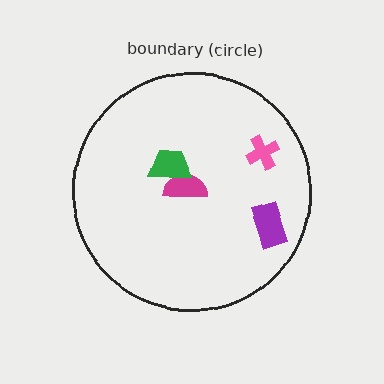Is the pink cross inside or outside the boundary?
Inside.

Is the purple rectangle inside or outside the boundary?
Inside.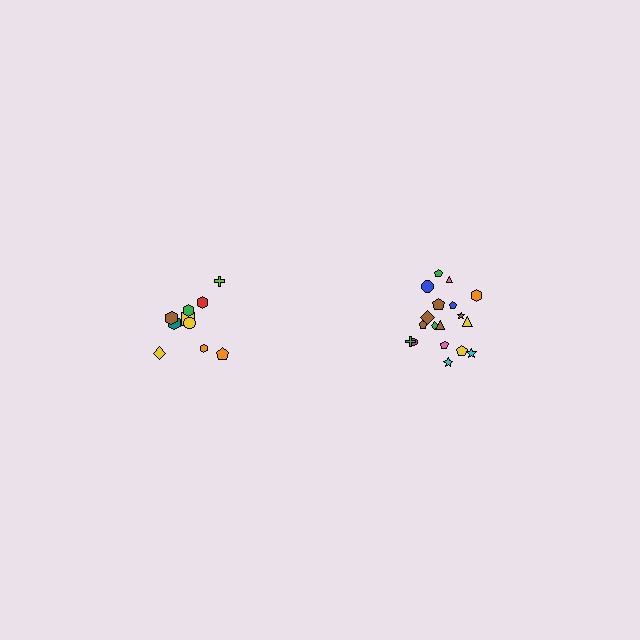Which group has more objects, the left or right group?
The right group.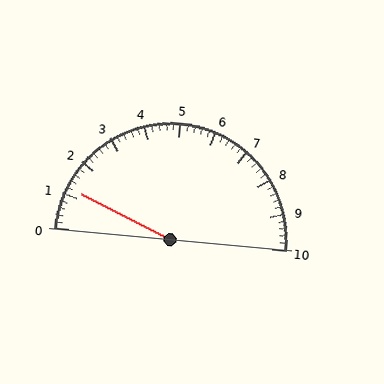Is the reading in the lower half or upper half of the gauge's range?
The reading is in the lower half of the range (0 to 10).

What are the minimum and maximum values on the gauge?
The gauge ranges from 0 to 10.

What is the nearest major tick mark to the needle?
The nearest major tick mark is 1.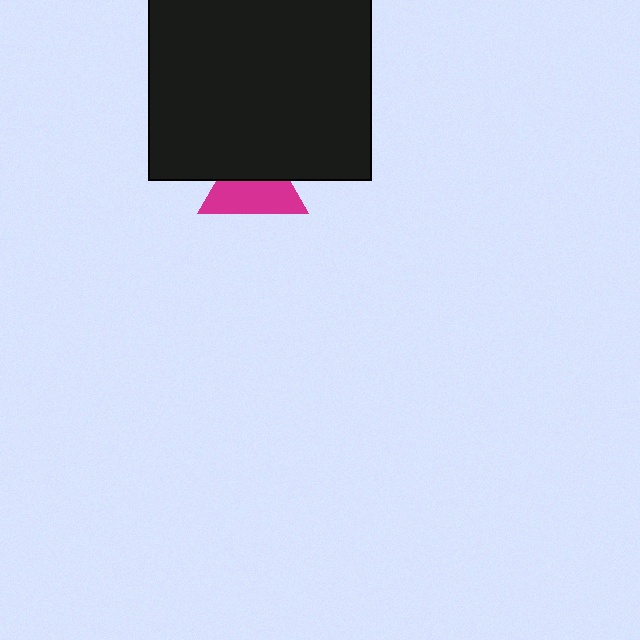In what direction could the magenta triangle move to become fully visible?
The magenta triangle could move down. That would shift it out from behind the black square entirely.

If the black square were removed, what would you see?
You would see the complete magenta triangle.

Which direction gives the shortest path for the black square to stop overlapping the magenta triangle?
Moving up gives the shortest separation.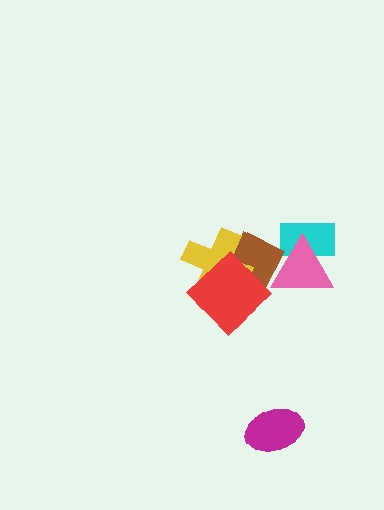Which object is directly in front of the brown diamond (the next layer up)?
The yellow cross is directly in front of the brown diamond.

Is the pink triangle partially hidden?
Yes, it is partially covered by another shape.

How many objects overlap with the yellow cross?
2 objects overlap with the yellow cross.